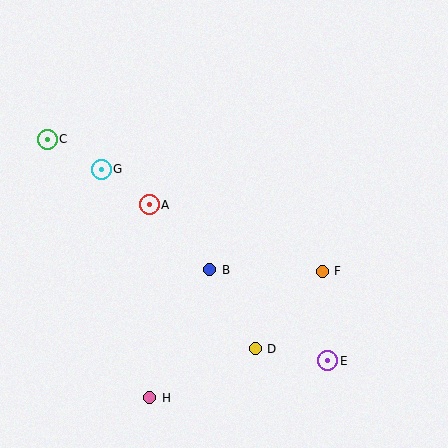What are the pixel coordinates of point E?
Point E is at (328, 361).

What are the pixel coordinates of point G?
Point G is at (101, 169).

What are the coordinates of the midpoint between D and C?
The midpoint between D and C is at (151, 244).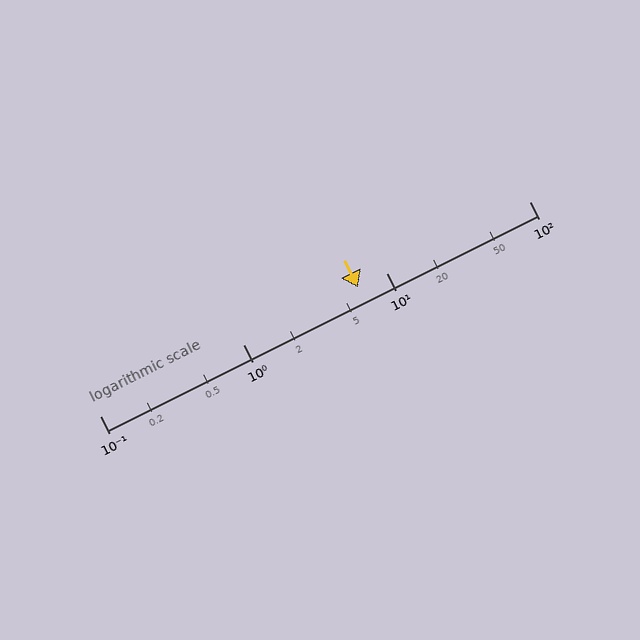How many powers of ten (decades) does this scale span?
The scale spans 3 decades, from 0.1 to 100.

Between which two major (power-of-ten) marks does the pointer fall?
The pointer is between 1 and 10.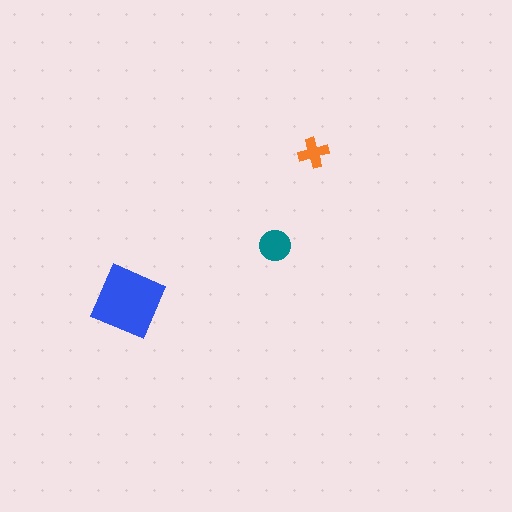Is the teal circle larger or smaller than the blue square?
Smaller.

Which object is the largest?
The blue square.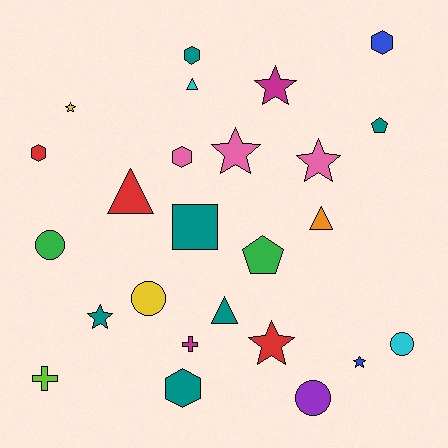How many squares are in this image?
There is 1 square.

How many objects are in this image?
There are 25 objects.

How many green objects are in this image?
There are 2 green objects.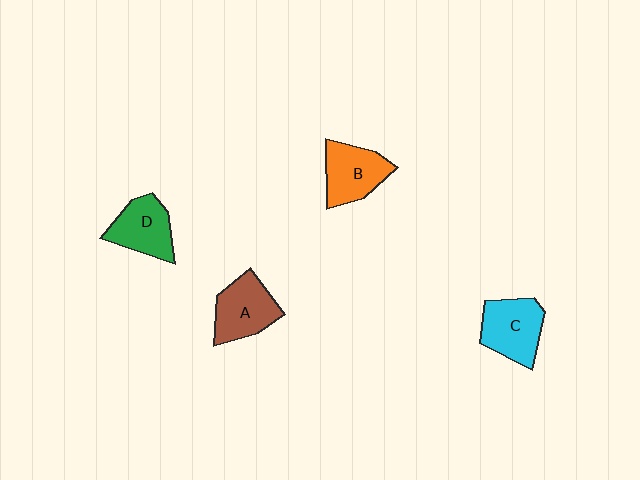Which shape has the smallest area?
Shape D (green).